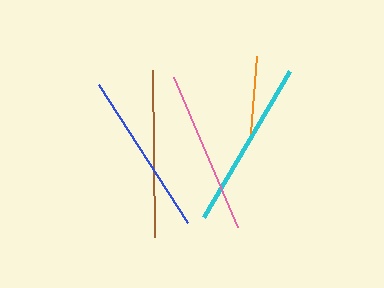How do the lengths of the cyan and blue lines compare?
The cyan and blue lines are approximately the same length.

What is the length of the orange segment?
The orange segment is approximately 77 pixels long.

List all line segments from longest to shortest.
From longest to shortest: cyan, brown, blue, pink, orange.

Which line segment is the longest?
The cyan line is the longest at approximately 170 pixels.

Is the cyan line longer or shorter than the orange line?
The cyan line is longer than the orange line.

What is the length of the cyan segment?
The cyan segment is approximately 170 pixels long.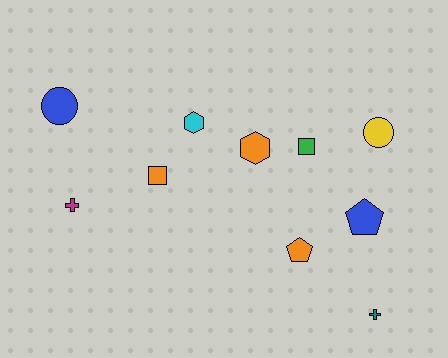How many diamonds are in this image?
There are no diamonds.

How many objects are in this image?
There are 10 objects.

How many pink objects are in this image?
There are no pink objects.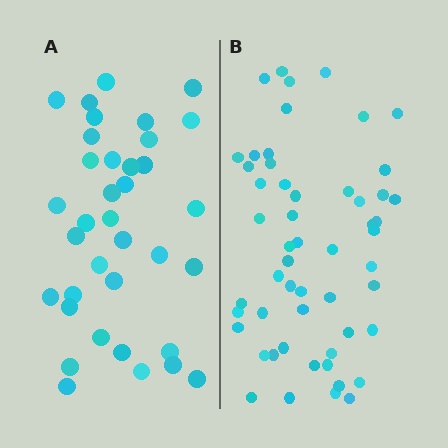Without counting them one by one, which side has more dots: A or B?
Region B (the right region) has more dots.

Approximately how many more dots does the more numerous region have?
Region B has approximately 20 more dots than region A.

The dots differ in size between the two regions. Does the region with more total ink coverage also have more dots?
No. Region A has more total ink coverage because its dots are larger, but region B actually contains more individual dots. Total area can be misleading — the number of items is what matters here.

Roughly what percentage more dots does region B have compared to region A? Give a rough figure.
About 50% more.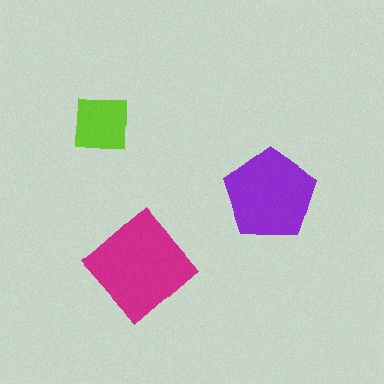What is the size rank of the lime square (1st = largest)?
3rd.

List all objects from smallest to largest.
The lime square, the purple pentagon, the magenta diamond.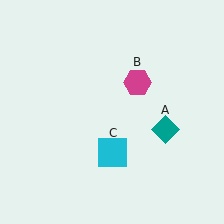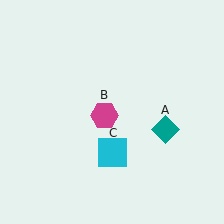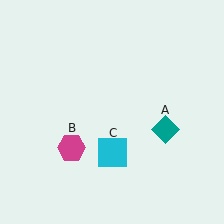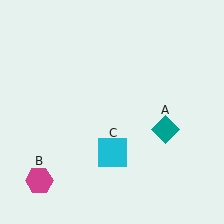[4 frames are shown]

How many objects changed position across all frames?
1 object changed position: magenta hexagon (object B).